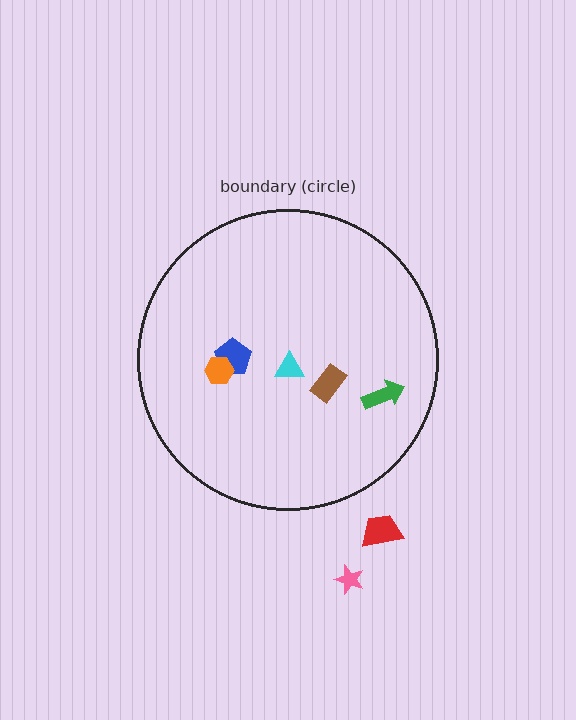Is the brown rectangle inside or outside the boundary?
Inside.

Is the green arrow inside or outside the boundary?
Inside.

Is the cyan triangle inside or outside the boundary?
Inside.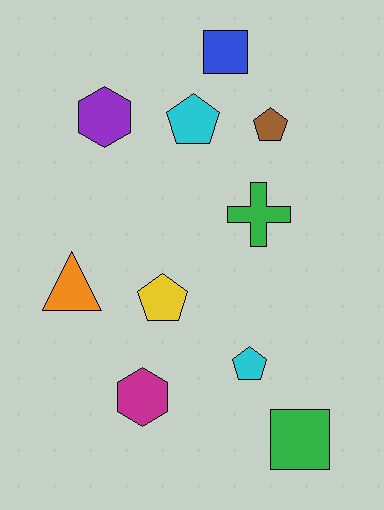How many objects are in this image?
There are 10 objects.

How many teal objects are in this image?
There are no teal objects.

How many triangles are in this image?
There is 1 triangle.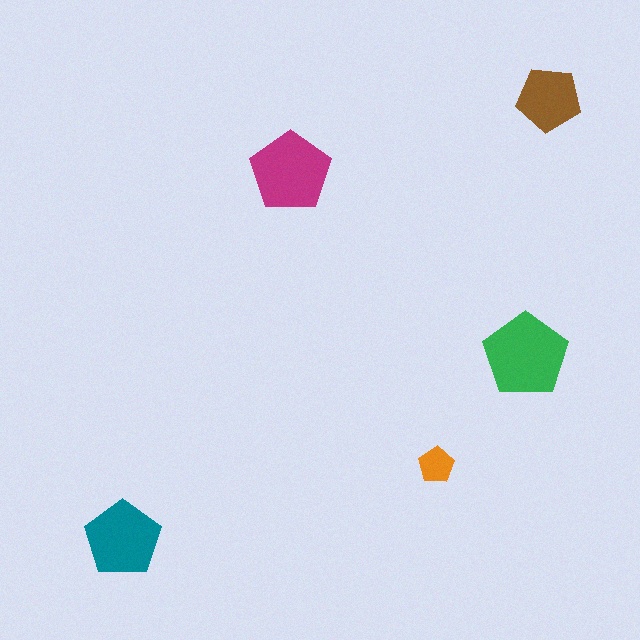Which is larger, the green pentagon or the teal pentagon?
The green one.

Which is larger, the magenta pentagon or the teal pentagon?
The magenta one.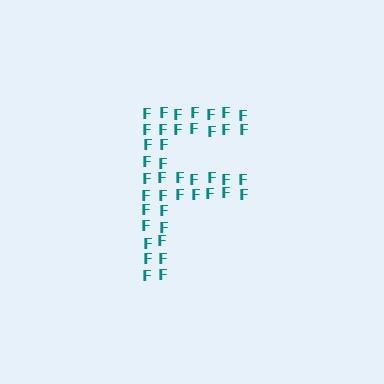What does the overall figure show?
The overall figure shows the letter F.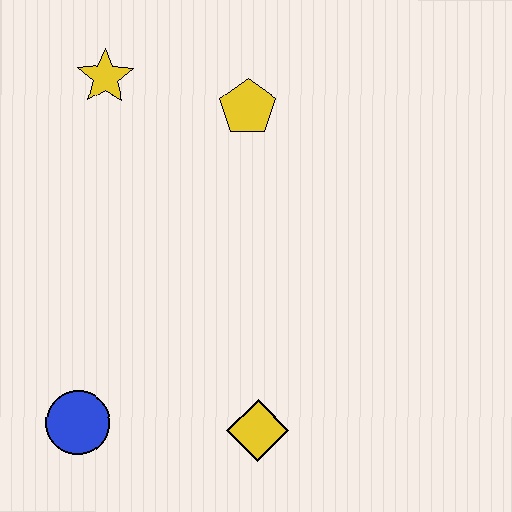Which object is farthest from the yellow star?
The yellow diamond is farthest from the yellow star.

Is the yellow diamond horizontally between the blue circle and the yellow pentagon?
No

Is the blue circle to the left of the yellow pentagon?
Yes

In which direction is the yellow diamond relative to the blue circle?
The yellow diamond is to the right of the blue circle.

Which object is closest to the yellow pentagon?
The yellow star is closest to the yellow pentagon.